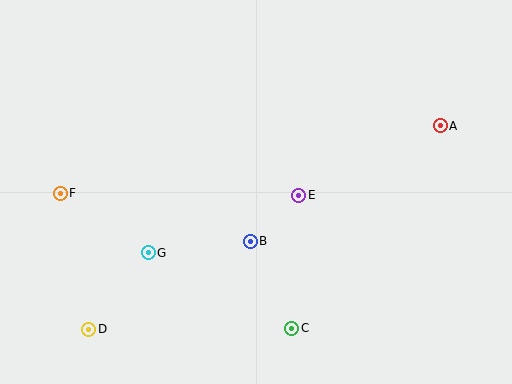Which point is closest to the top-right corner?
Point A is closest to the top-right corner.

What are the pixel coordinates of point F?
Point F is at (60, 193).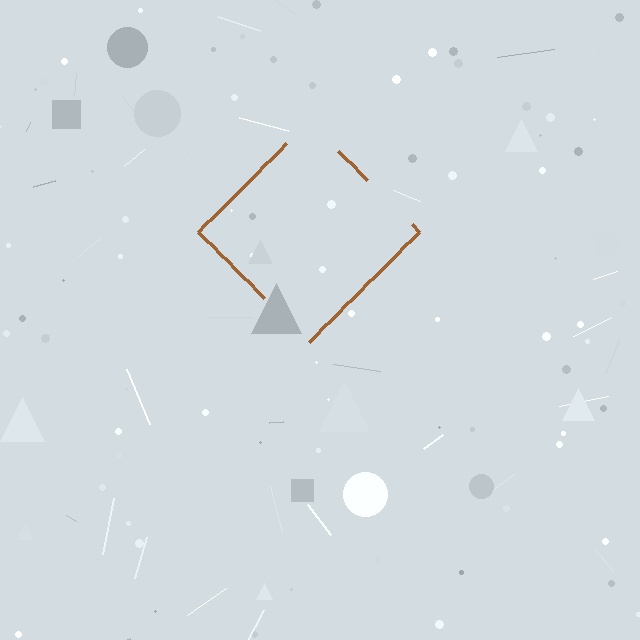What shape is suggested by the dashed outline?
The dashed outline suggests a diamond.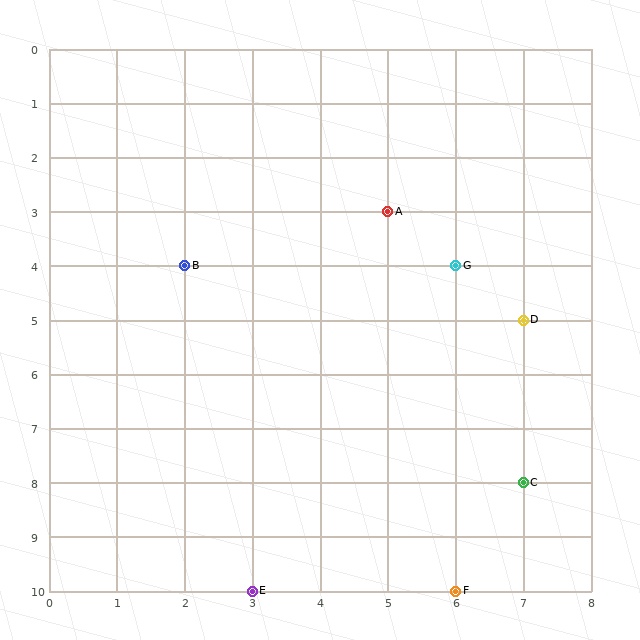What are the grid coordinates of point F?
Point F is at grid coordinates (6, 10).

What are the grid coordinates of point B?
Point B is at grid coordinates (2, 4).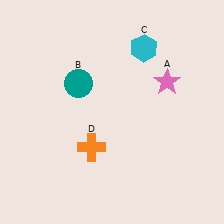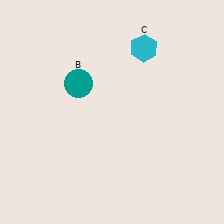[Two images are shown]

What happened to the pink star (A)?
The pink star (A) was removed in Image 2. It was in the top-right area of Image 1.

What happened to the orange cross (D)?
The orange cross (D) was removed in Image 2. It was in the bottom-left area of Image 1.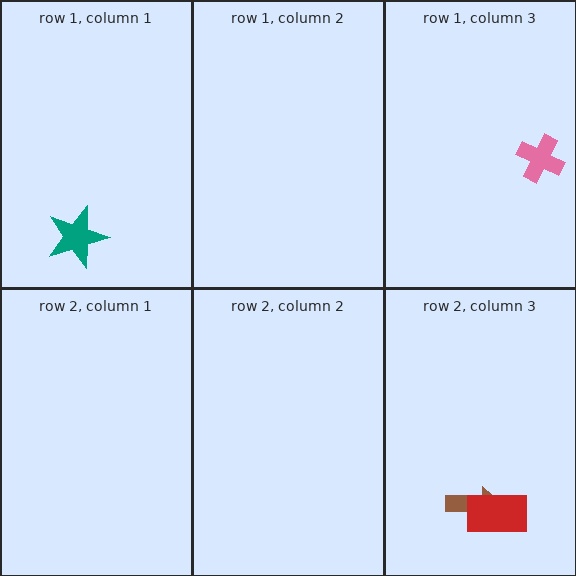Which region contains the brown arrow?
The row 2, column 3 region.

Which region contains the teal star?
The row 1, column 1 region.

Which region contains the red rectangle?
The row 2, column 3 region.